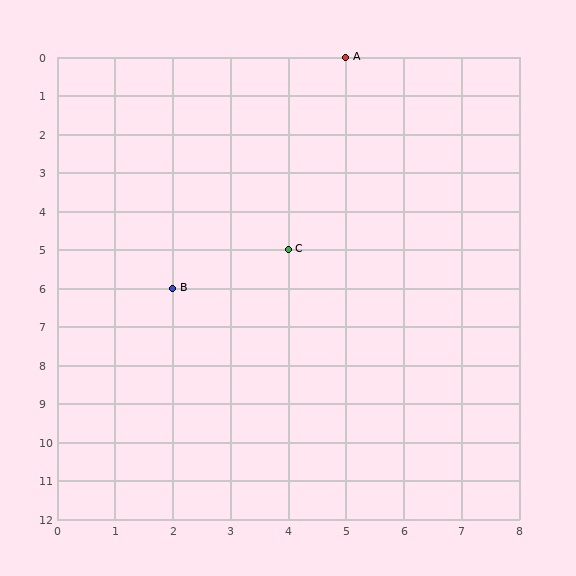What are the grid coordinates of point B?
Point B is at grid coordinates (2, 6).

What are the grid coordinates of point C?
Point C is at grid coordinates (4, 5).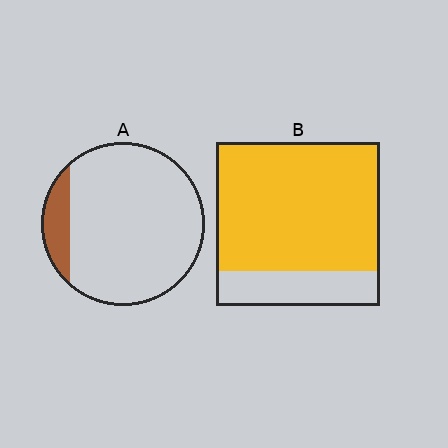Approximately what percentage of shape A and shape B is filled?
A is approximately 10% and B is approximately 80%.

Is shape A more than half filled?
No.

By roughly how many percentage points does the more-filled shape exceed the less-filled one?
By roughly 65 percentage points (B over A).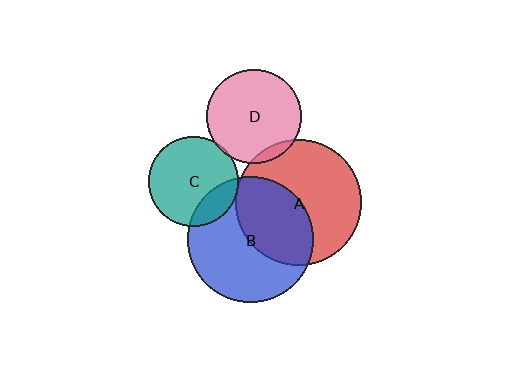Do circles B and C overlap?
Yes.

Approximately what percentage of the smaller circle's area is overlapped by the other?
Approximately 20%.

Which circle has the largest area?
Circle A (red).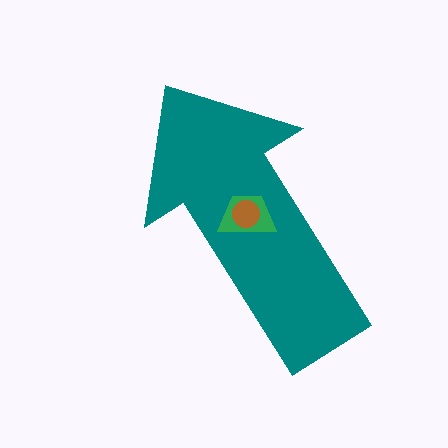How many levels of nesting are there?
3.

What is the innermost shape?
The brown circle.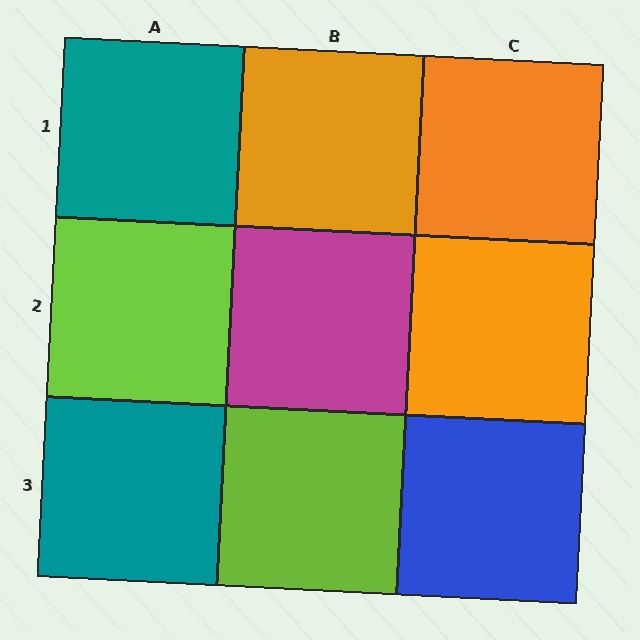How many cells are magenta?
1 cell is magenta.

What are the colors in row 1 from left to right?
Teal, orange, orange.